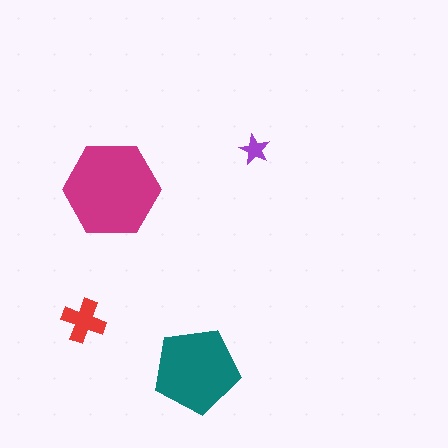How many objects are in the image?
There are 4 objects in the image.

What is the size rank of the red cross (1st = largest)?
3rd.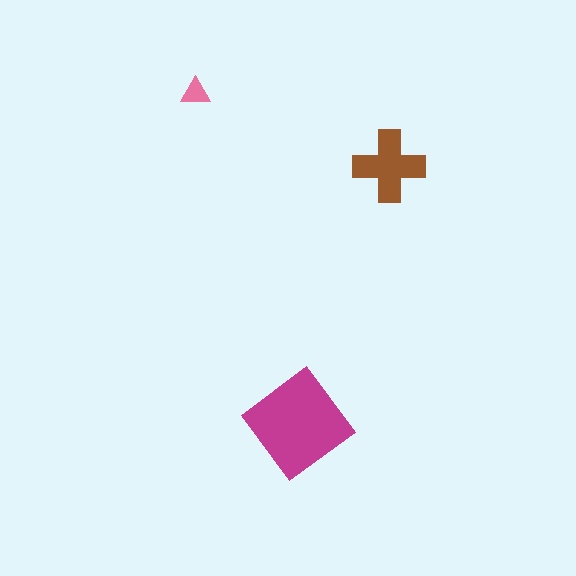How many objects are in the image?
There are 3 objects in the image.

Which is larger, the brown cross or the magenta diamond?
The magenta diamond.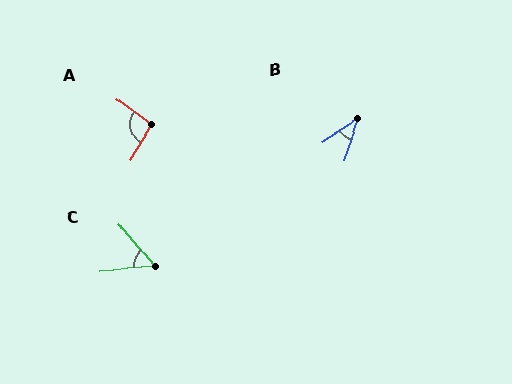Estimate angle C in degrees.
Approximately 55 degrees.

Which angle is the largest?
A, at approximately 95 degrees.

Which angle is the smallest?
B, at approximately 37 degrees.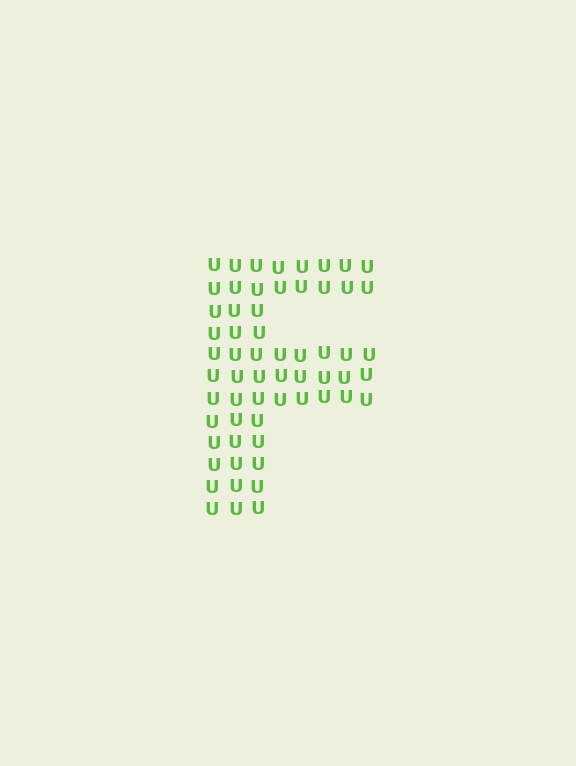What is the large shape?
The large shape is the letter F.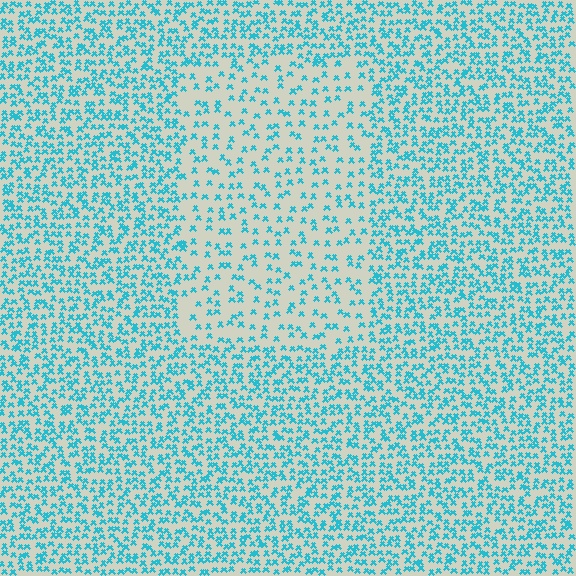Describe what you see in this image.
The image contains small cyan elements arranged at two different densities. A rectangle-shaped region is visible where the elements are less densely packed than the surrounding area.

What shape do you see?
I see a rectangle.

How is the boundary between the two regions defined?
The boundary is defined by a change in element density (approximately 2.1x ratio). All elements are the same color, size, and shape.